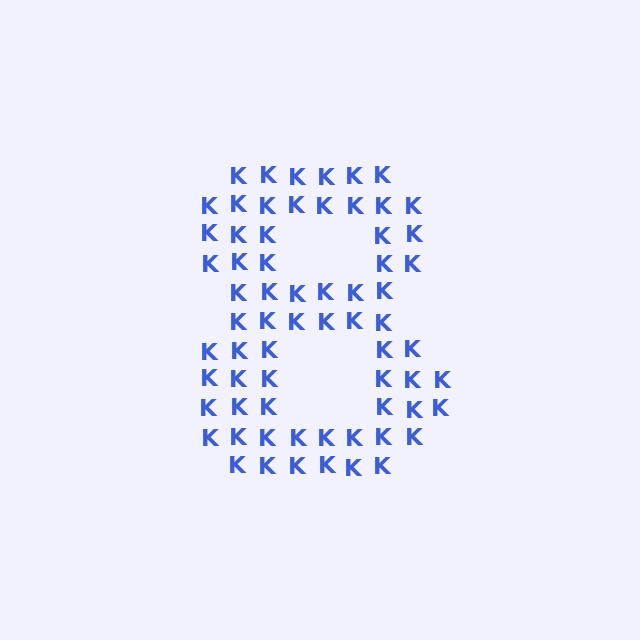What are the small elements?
The small elements are letter K's.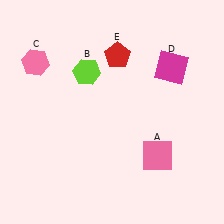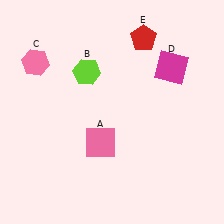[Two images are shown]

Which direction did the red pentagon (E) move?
The red pentagon (E) moved right.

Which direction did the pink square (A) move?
The pink square (A) moved left.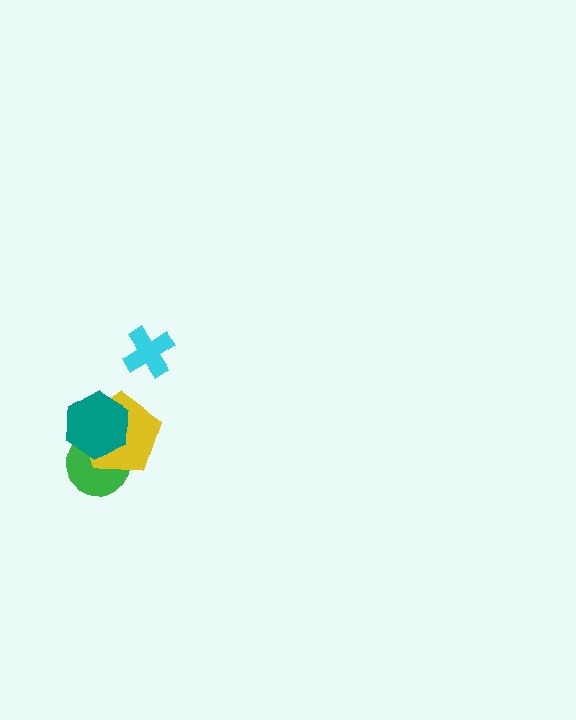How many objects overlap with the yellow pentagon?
2 objects overlap with the yellow pentagon.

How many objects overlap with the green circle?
2 objects overlap with the green circle.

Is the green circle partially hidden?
Yes, it is partially covered by another shape.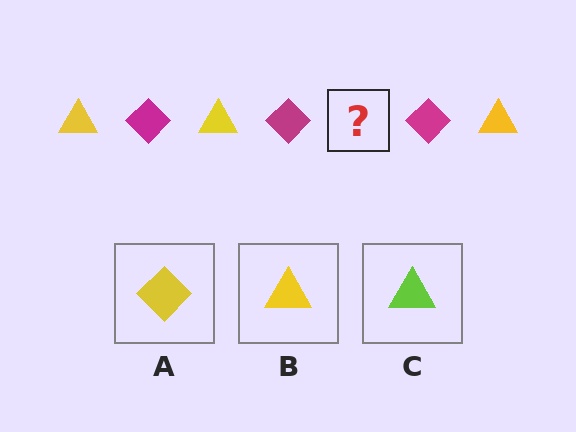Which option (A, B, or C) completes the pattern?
B.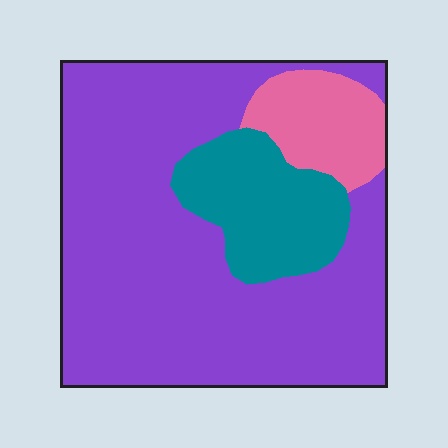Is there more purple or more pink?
Purple.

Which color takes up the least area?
Pink, at roughly 10%.